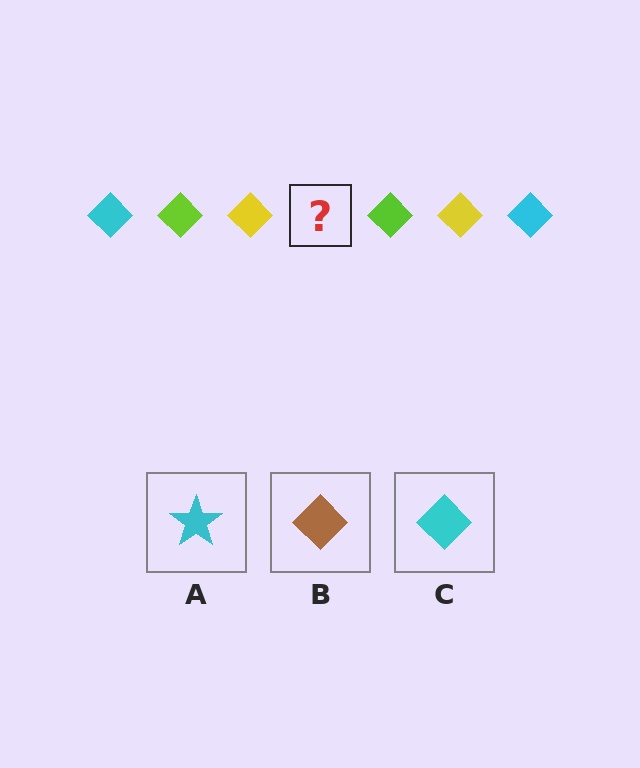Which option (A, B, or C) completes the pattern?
C.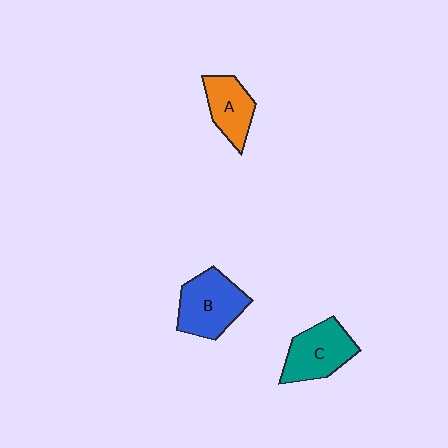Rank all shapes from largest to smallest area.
From largest to smallest: B (blue), C (teal), A (orange).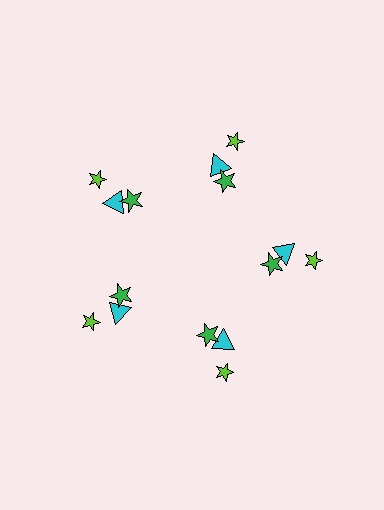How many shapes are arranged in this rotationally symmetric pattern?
There are 15 shapes, arranged in 5 groups of 3.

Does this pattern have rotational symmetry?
Yes, this pattern has 5-fold rotational symmetry. It looks the same after rotating 72 degrees around the center.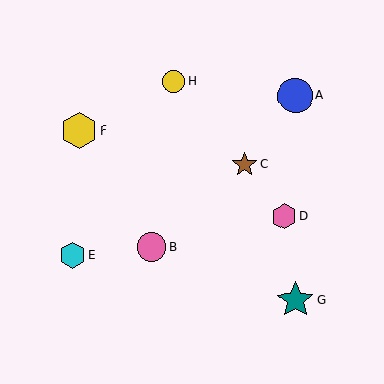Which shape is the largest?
The teal star (labeled G) is the largest.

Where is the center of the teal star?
The center of the teal star is at (295, 301).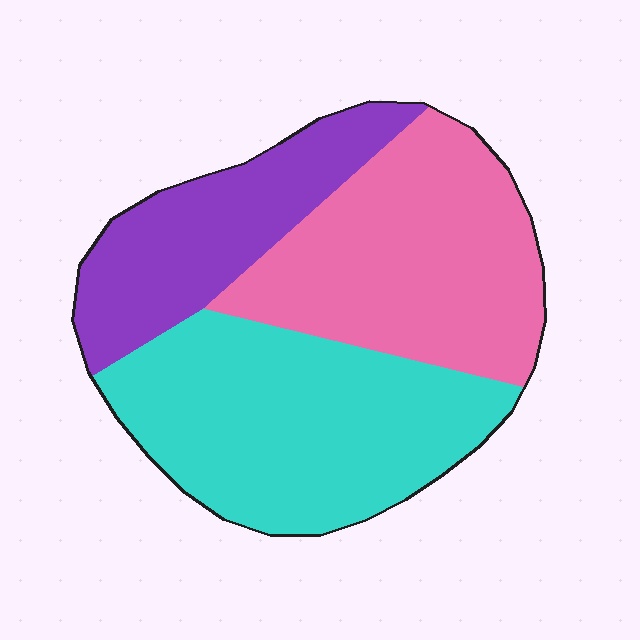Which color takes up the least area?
Purple, at roughly 25%.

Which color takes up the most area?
Cyan, at roughly 40%.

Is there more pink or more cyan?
Cyan.